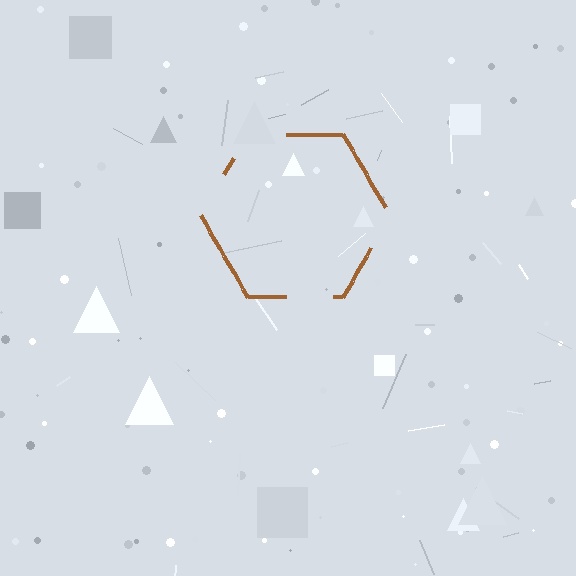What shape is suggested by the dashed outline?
The dashed outline suggests a hexagon.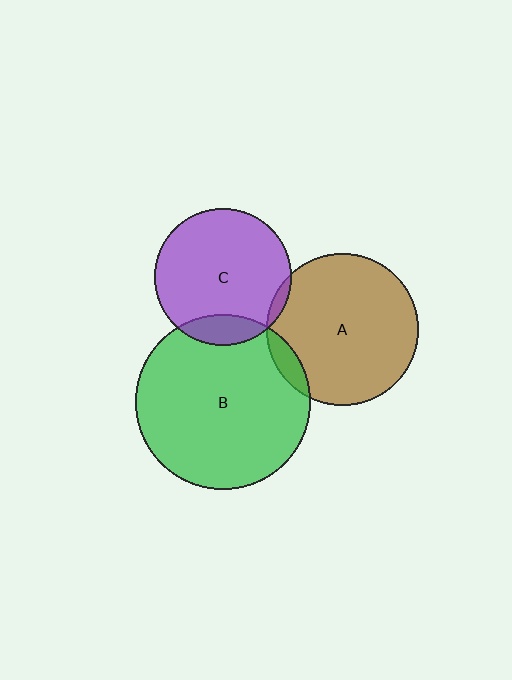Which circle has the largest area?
Circle B (green).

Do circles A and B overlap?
Yes.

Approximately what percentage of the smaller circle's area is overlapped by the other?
Approximately 10%.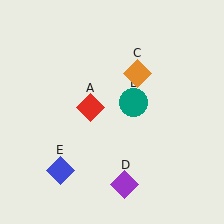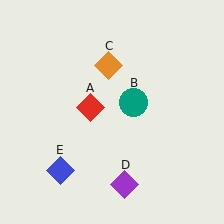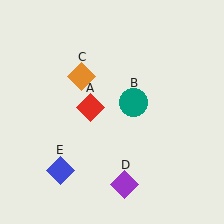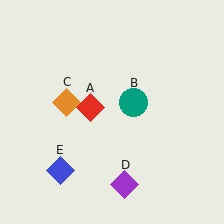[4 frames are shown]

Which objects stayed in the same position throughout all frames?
Red diamond (object A) and teal circle (object B) and purple diamond (object D) and blue diamond (object E) remained stationary.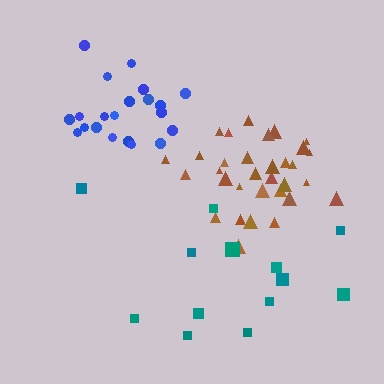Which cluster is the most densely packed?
Blue.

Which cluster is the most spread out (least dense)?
Teal.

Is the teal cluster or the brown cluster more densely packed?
Brown.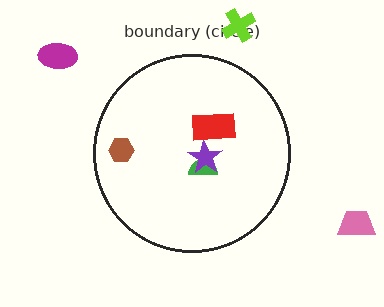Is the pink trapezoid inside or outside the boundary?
Outside.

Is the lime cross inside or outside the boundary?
Outside.